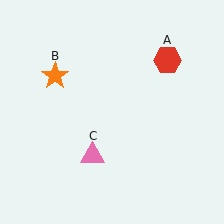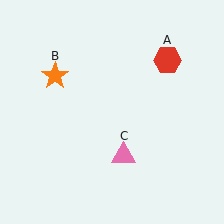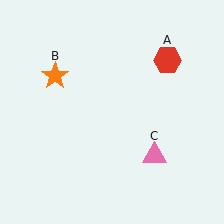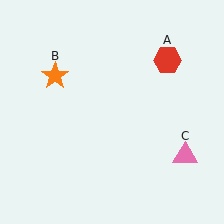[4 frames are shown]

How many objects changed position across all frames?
1 object changed position: pink triangle (object C).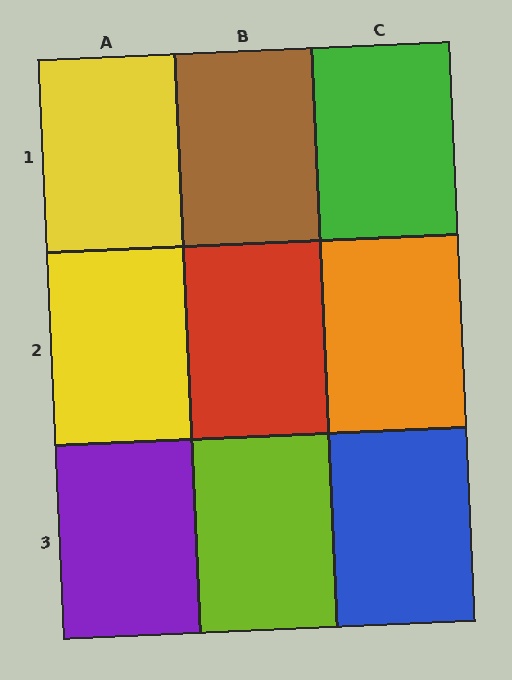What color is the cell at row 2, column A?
Yellow.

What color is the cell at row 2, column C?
Orange.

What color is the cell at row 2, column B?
Red.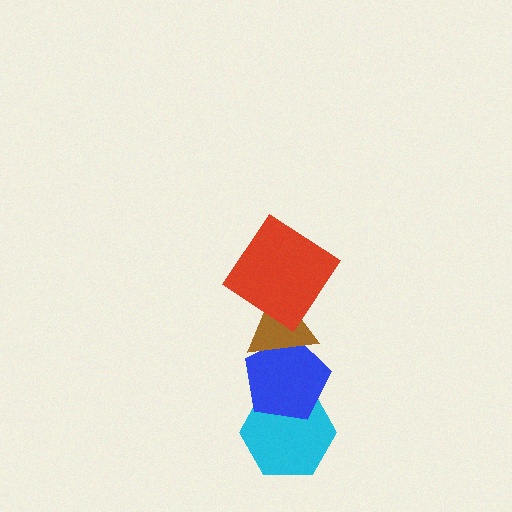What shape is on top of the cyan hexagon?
The blue pentagon is on top of the cyan hexagon.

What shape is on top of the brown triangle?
The red diamond is on top of the brown triangle.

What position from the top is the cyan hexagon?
The cyan hexagon is 4th from the top.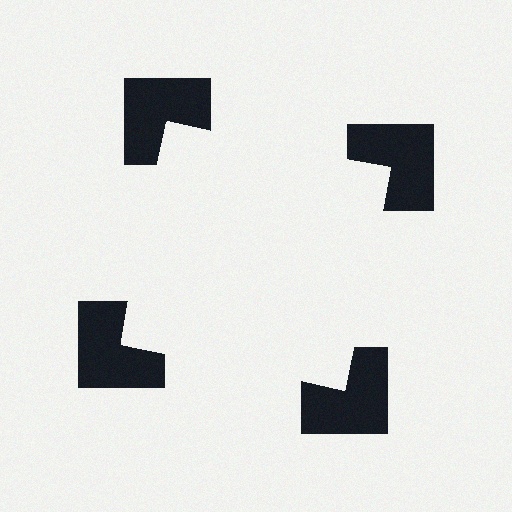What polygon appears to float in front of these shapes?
An illusory square — its edges are inferred from the aligned wedge cuts in the notched squares, not physically drawn.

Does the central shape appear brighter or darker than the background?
It typically appears slightly brighter than the background, even though no actual brightness change is drawn.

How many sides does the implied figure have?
4 sides.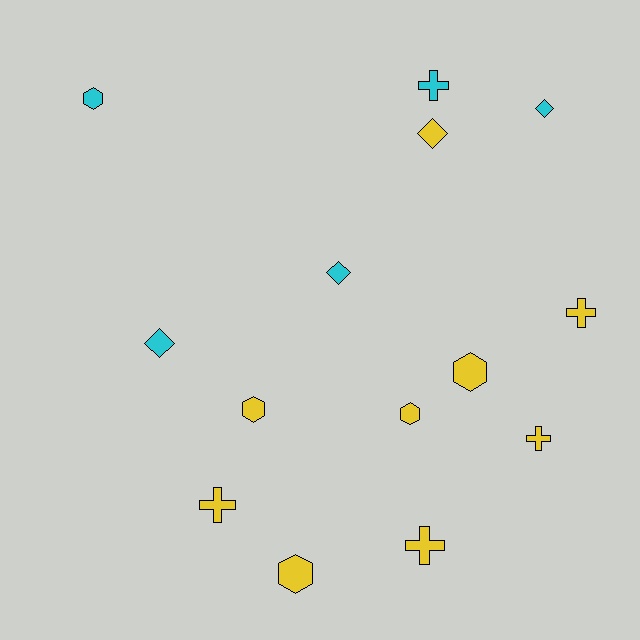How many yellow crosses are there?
There are 4 yellow crosses.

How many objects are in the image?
There are 14 objects.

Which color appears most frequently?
Yellow, with 9 objects.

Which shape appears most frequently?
Hexagon, with 5 objects.